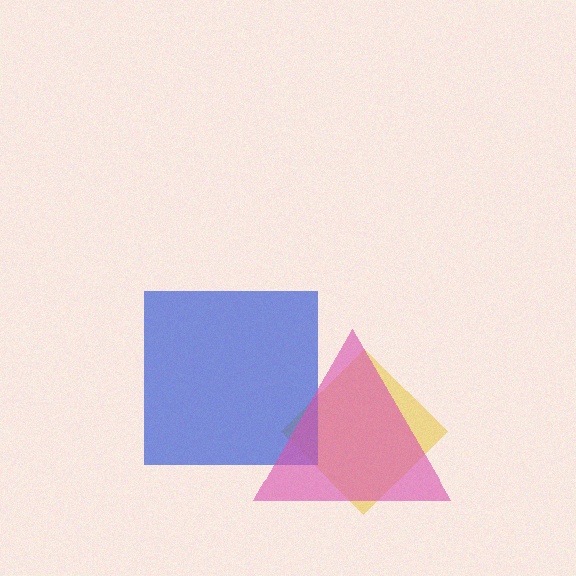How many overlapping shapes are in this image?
There are 3 overlapping shapes in the image.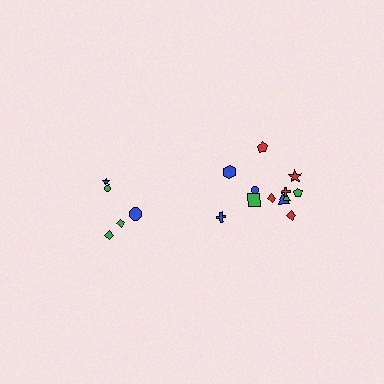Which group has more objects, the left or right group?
The right group.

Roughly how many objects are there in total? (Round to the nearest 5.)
Roughly 15 objects in total.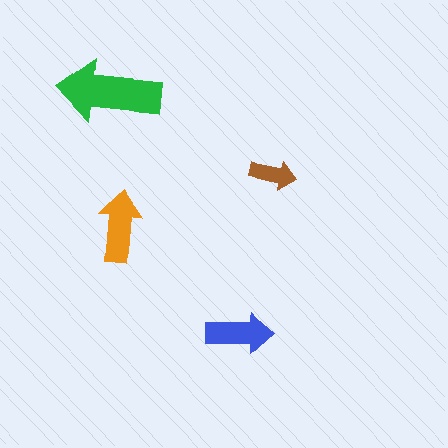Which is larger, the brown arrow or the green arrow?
The green one.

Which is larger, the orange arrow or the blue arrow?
The orange one.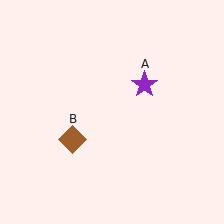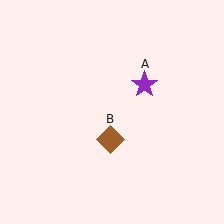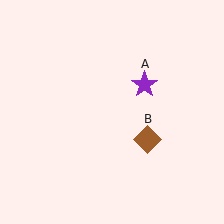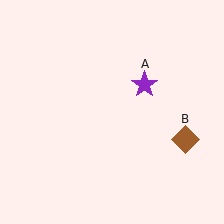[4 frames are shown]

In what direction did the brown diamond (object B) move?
The brown diamond (object B) moved right.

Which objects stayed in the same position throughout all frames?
Purple star (object A) remained stationary.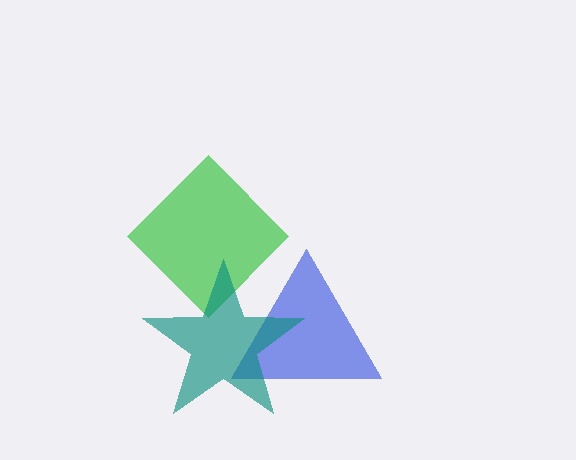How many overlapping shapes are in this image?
There are 3 overlapping shapes in the image.